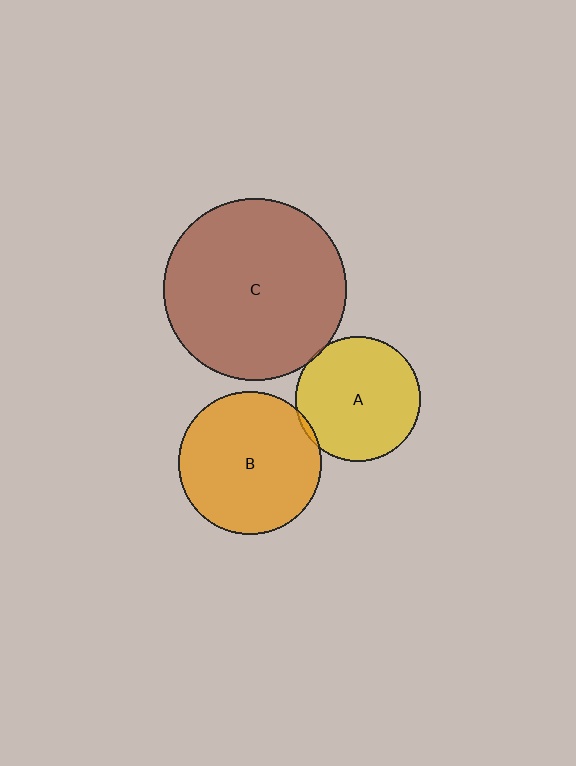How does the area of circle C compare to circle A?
Approximately 2.1 times.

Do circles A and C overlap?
Yes.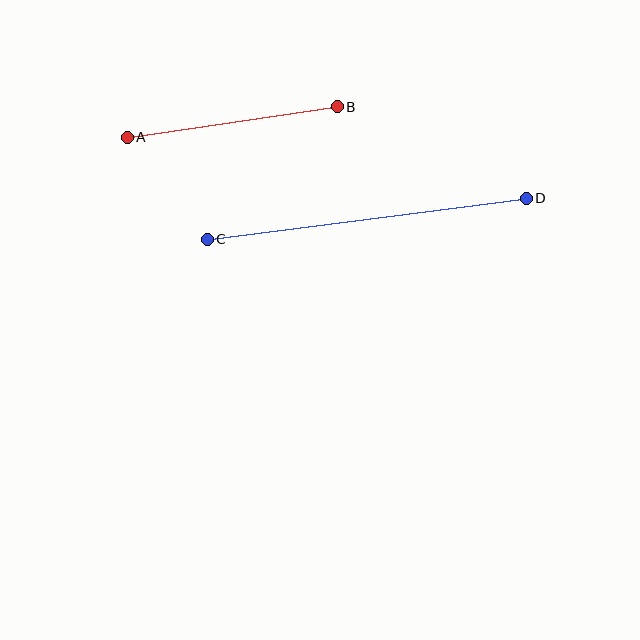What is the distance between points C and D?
The distance is approximately 322 pixels.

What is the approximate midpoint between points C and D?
The midpoint is at approximately (367, 219) pixels.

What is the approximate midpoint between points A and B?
The midpoint is at approximately (232, 122) pixels.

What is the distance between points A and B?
The distance is approximately 212 pixels.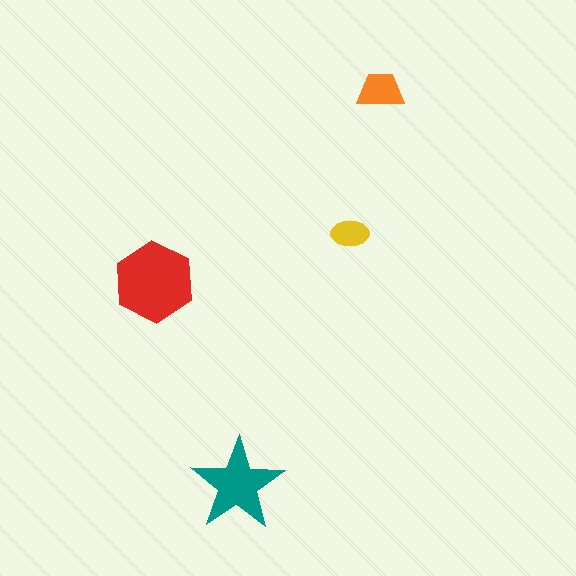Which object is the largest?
The red hexagon.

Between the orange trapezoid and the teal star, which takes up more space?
The teal star.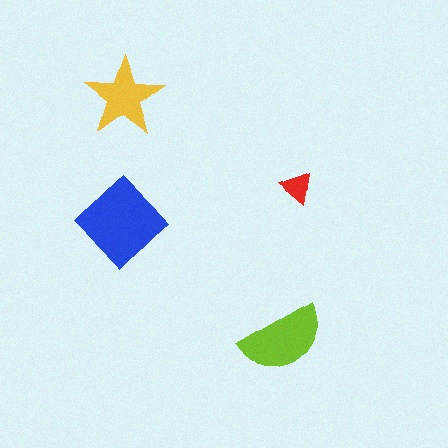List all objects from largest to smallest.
The blue diamond, the lime semicircle, the yellow star, the red triangle.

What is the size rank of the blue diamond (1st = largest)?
1st.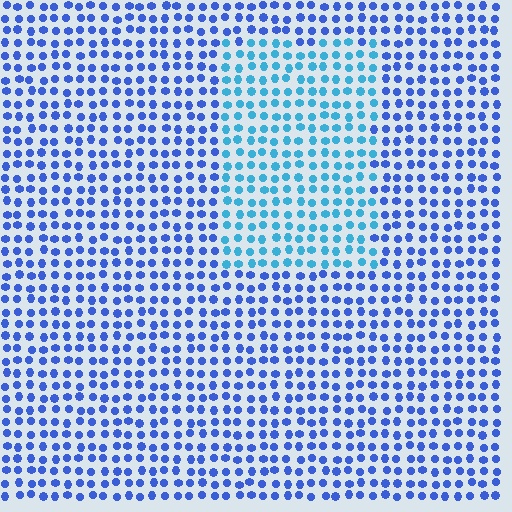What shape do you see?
I see a rectangle.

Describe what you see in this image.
The image is filled with small blue elements in a uniform arrangement. A rectangle-shaped region is visible where the elements are tinted to a slightly different hue, forming a subtle color boundary.